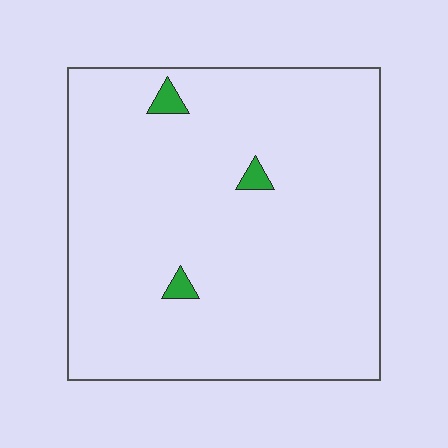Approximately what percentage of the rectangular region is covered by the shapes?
Approximately 0%.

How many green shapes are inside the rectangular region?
3.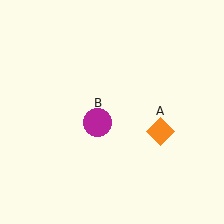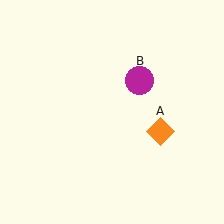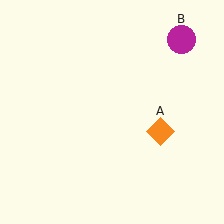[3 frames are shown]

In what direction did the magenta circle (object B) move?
The magenta circle (object B) moved up and to the right.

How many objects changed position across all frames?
1 object changed position: magenta circle (object B).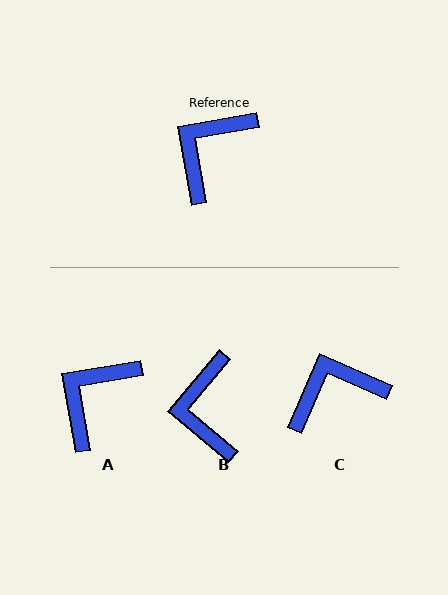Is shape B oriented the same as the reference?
No, it is off by about 40 degrees.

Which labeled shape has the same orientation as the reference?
A.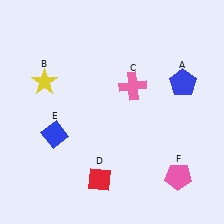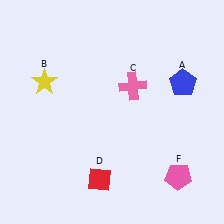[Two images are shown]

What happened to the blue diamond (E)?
The blue diamond (E) was removed in Image 2. It was in the bottom-left area of Image 1.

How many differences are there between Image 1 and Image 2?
There is 1 difference between the two images.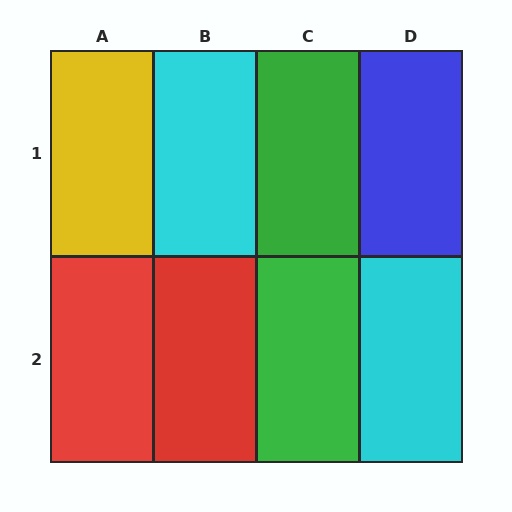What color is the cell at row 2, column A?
Red.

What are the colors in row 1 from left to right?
Yellow, cyan, green, blue.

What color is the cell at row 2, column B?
Red.